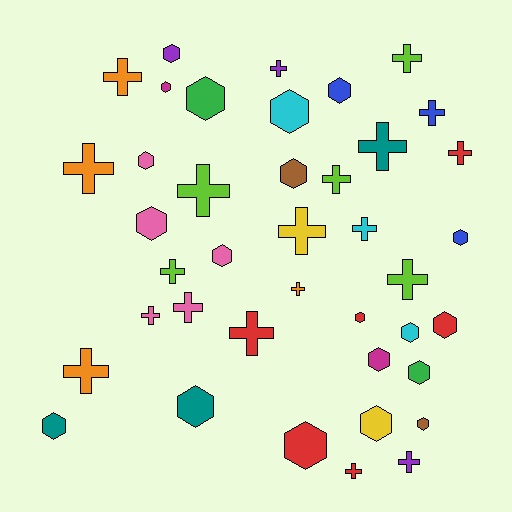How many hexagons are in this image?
There are 20 hexagons.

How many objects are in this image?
There are 40 objects.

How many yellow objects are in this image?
There are 2 yellow objects.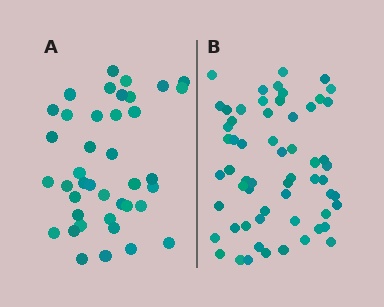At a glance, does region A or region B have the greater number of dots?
Region B (the right region) has more dots.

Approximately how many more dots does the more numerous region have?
Region B has approximately 20 more dots than region A.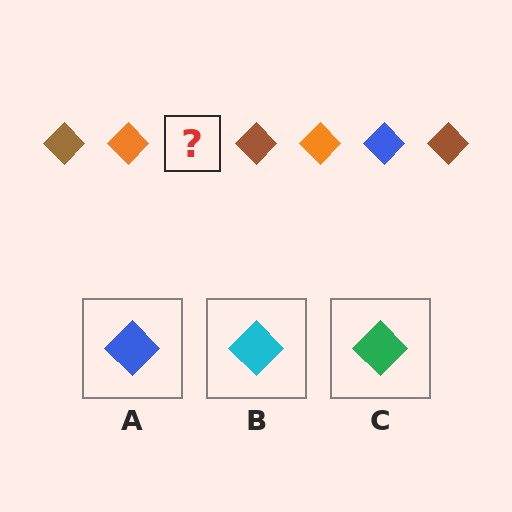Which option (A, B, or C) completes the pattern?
A.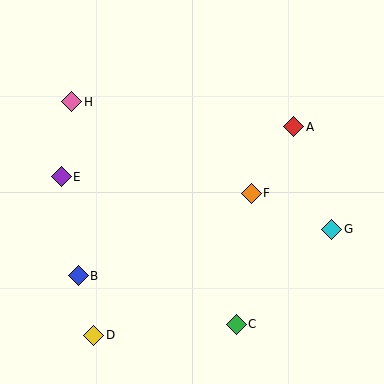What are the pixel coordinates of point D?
Point D is at (94, 335).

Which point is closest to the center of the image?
Point F at (251, 193) is closest to the center.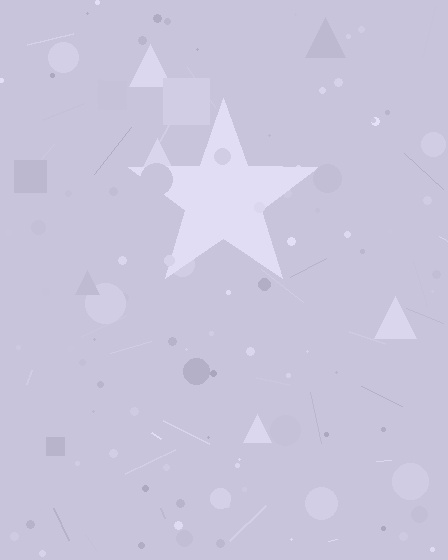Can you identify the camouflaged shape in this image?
The camouflaged shape is a star.